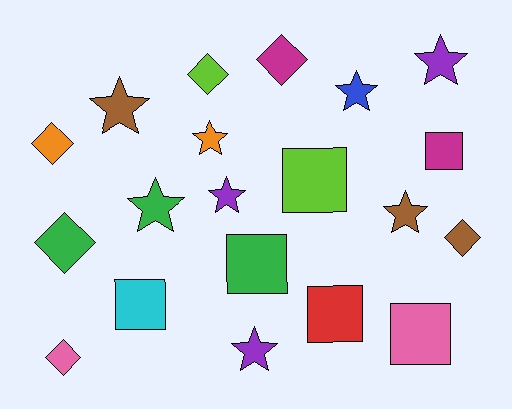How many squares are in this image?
There are 6 squares.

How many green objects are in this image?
There are 3 green objects.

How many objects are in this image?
There are 20 objects.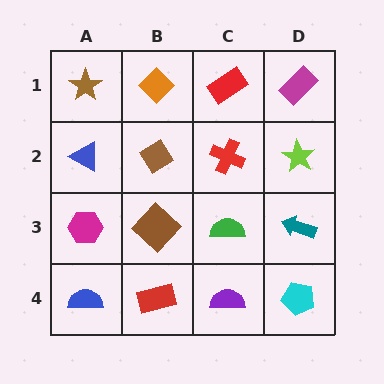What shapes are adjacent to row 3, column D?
A lime star (row 2, column D), a cyan pentagon (row 4, column D), a green semicircle (row 3, column C).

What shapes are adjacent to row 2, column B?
An orange diamond (row 1, column B), a brown diamond (row 3, column B), a blue triangle (row 2, column A), a red cross (row 2, column C).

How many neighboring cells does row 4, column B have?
3.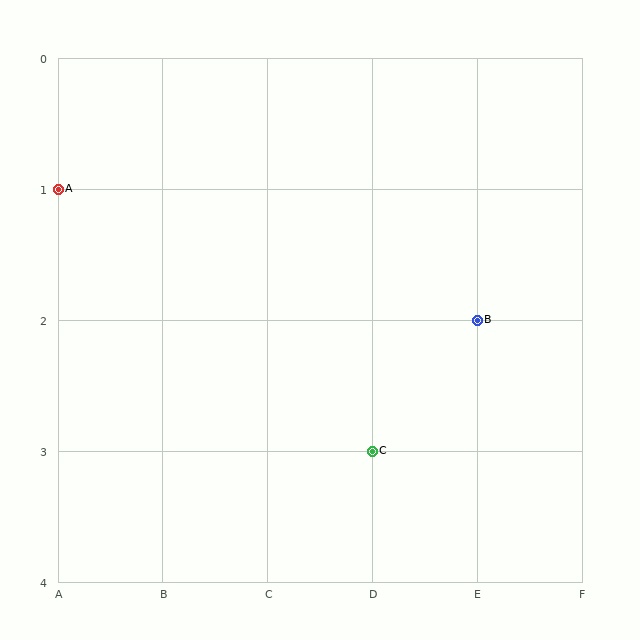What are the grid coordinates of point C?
Point C is at grid coordinates (D, 3).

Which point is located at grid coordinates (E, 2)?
Point B is at (E, 2).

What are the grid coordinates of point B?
Point B is at grid coordinates (E, 2).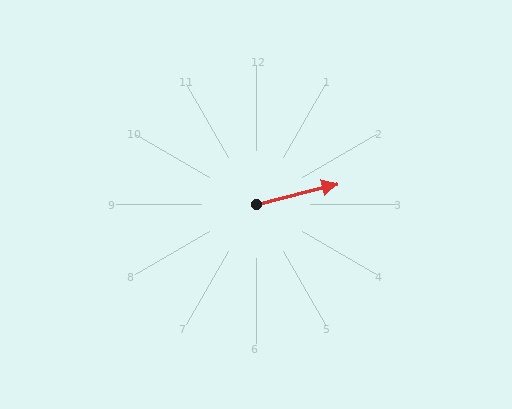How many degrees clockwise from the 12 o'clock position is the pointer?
Approximately 76 degrees.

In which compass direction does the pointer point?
East.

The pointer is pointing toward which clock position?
Roughly 3 o'clock.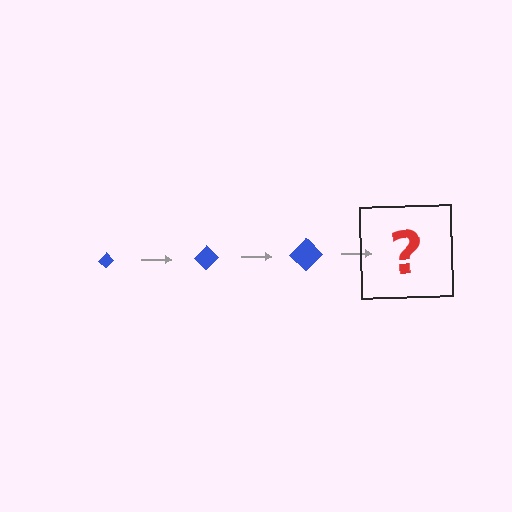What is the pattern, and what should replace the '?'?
The pattern is that the diamond gets progressively larger each step. The '?' should be a blue diamond, larger than the previous one.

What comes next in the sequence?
The next element should be a blue diamond, larger than the previous one.